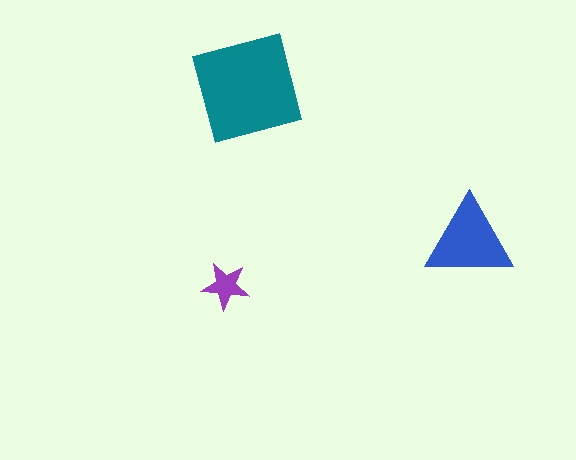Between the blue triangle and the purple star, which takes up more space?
The blue triangle.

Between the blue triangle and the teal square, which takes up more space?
The teal square.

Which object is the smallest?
The purple star.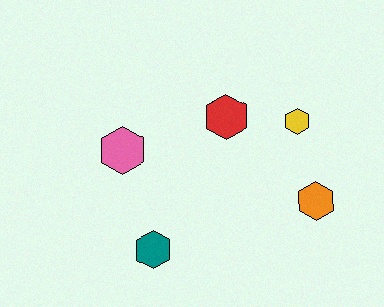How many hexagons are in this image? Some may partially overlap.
There are 5 hexagons.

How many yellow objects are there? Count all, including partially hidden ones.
There is 1 yellow object.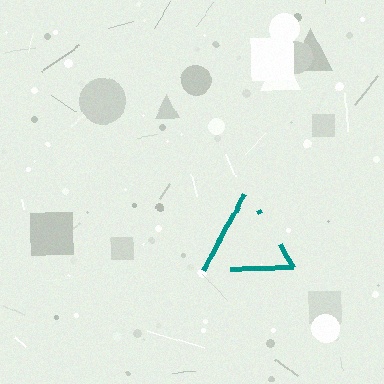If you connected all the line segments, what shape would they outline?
They would outline a triangle.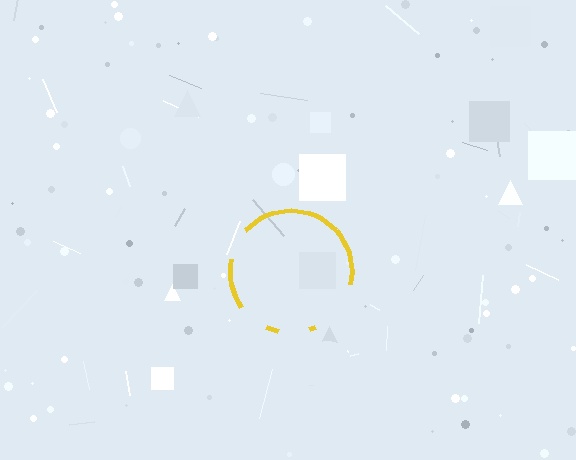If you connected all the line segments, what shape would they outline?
They would outline a circle.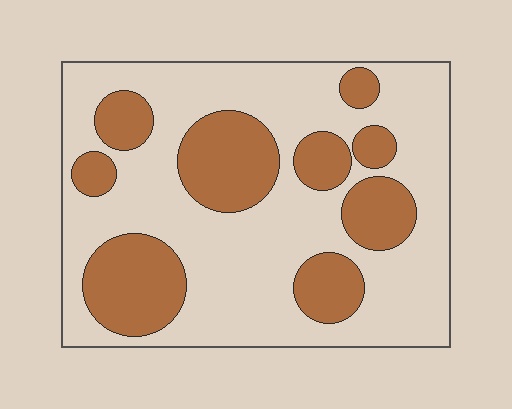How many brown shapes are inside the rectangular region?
9.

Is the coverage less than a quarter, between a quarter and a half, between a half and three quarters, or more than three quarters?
Between a quarter and a half.